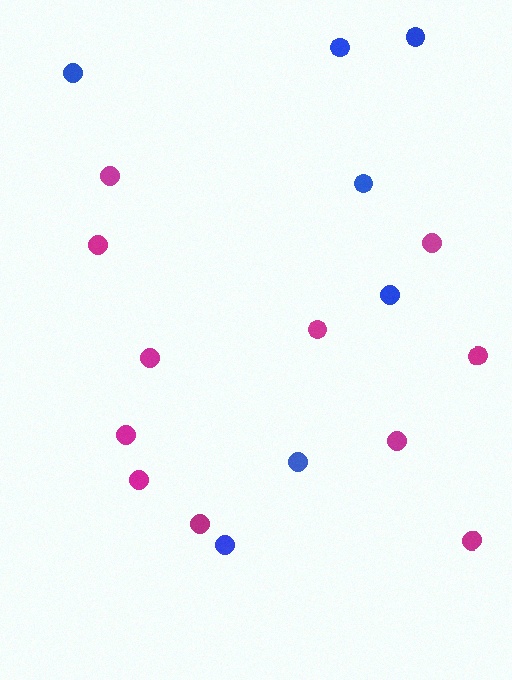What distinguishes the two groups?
There are 2 groups: one group of magenta circles (11) and one group of blue circles (7).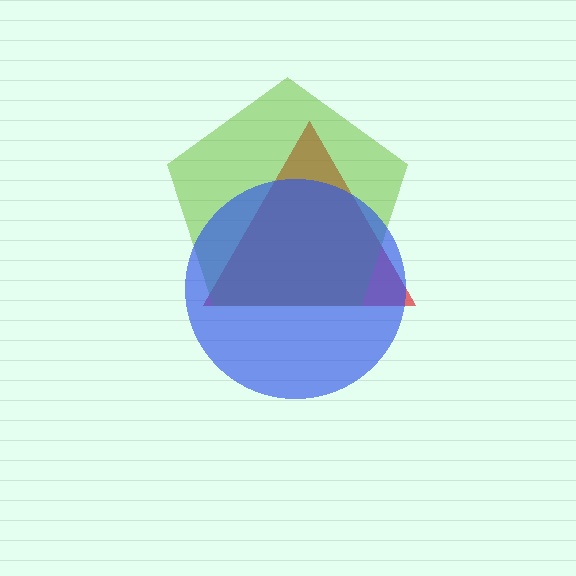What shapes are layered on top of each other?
The layered shapes are: a red triangle, a lime pentagon, a blue circle.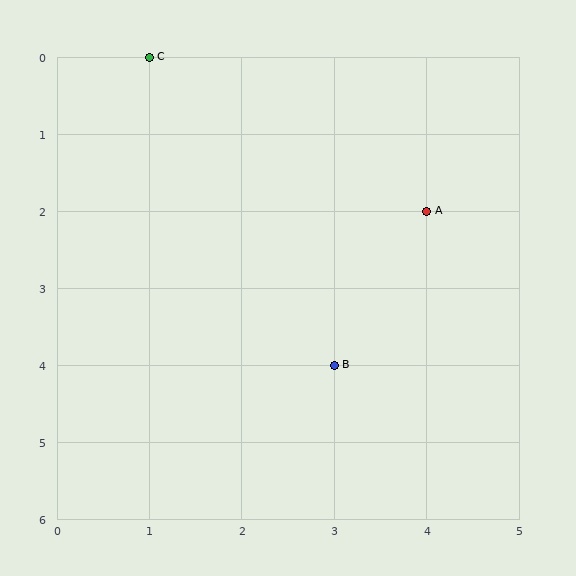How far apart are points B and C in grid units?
Points B and C are 2 columns and 4 rows apart (about 4.5 grid units diagonally).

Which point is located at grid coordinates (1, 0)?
Point C is at (1, 0).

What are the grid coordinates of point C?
Point C is at grid coordinates (1, 0).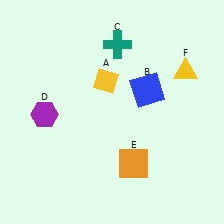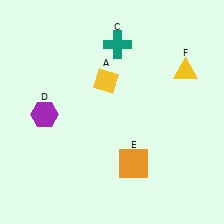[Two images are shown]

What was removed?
The blue square (B) was removed in Image 2.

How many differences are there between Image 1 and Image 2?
There is 1 difference between the two images.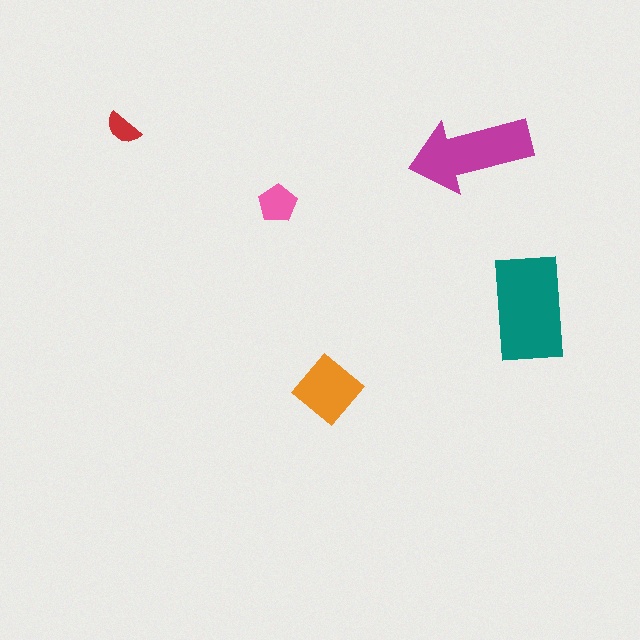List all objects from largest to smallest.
The teal rectangle, the magenta arrow, the orange diamond, the pink pentagon, the red semicircle.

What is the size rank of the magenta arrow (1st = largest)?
2nd.